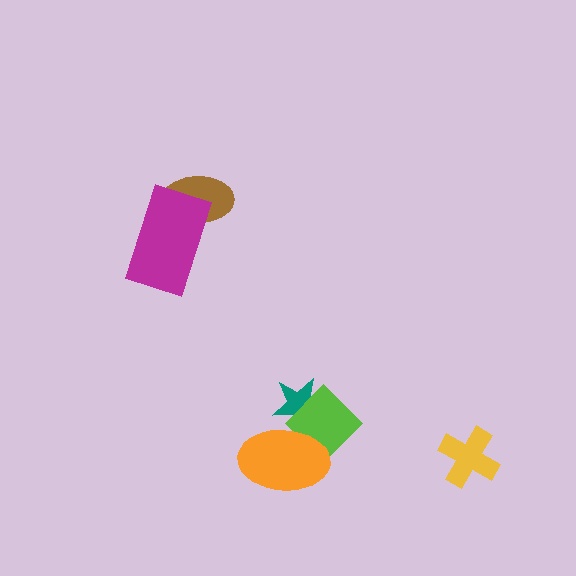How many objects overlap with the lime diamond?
2 objects overlap with the lime diamond.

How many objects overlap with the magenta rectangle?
1 object overlaps with the magenta rectangle.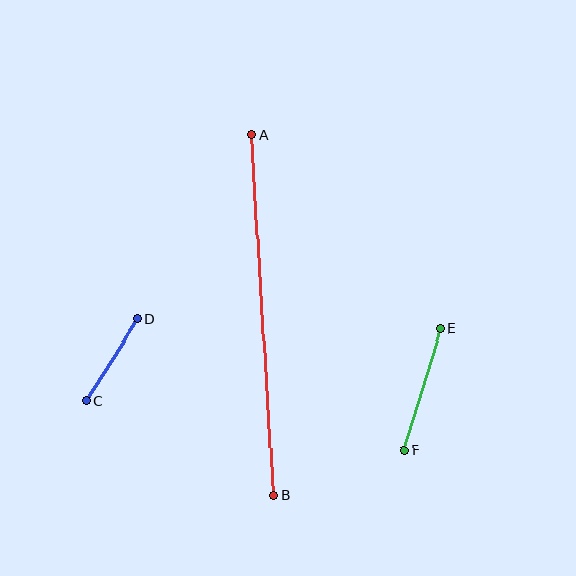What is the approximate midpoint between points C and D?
The midpoint is at approximately (112, 360) pixels.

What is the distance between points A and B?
The distance is approximately 361 pixels.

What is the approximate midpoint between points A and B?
The midpoint is at approximately (263, 315) pixels.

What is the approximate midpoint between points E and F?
The midpoint is at approximately (422, 389) pixels.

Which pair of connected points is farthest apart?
Points A and B are farthest apart.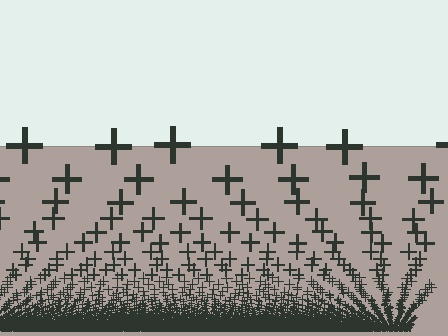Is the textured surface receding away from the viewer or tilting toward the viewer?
The surface appears to tilt toward the viewer. Texture elements get larger and sparser toward the top.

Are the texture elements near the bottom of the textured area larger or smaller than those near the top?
Smaller. The gradient is inverted — elements near the bottom are smaller and denser.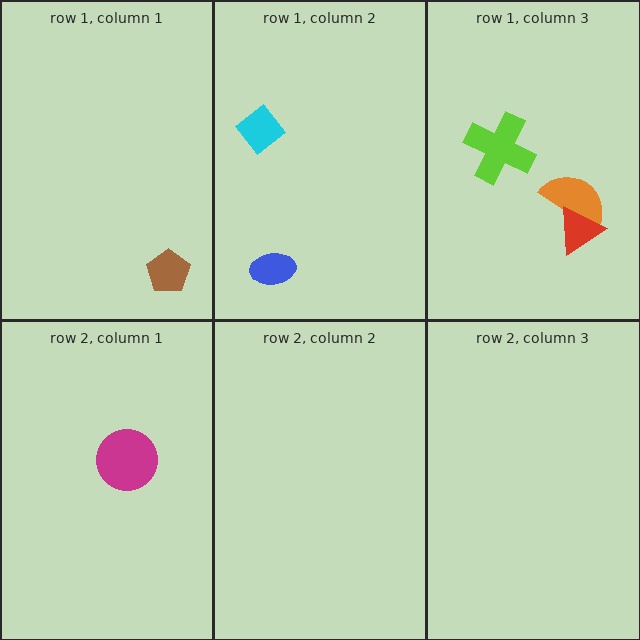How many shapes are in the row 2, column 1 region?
1.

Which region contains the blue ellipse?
The row 1, column 2 region.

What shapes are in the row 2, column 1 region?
The magenta circle.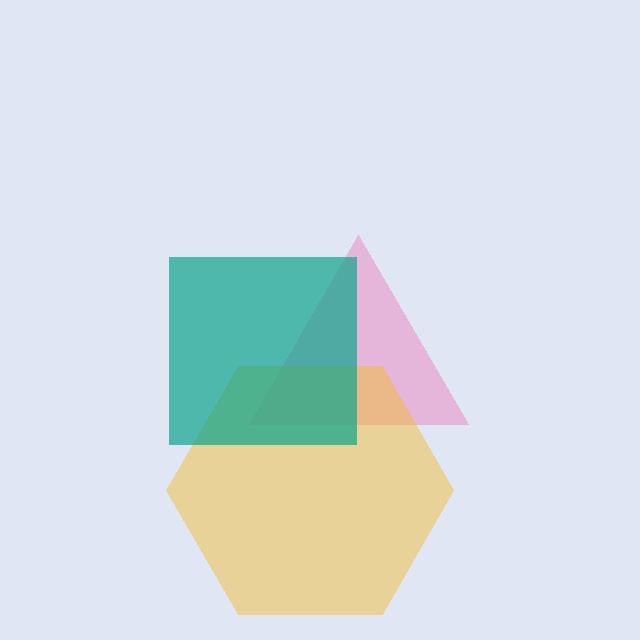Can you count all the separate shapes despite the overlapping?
Yes, there are 3 separate shapes.